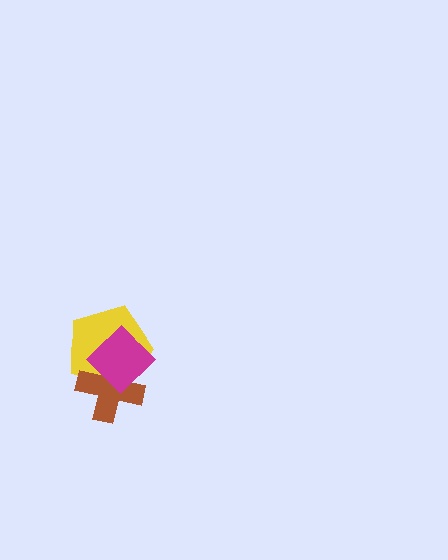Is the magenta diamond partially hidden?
No, no other shape covers it.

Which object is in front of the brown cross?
The magenta diamond is in front of the brown cross.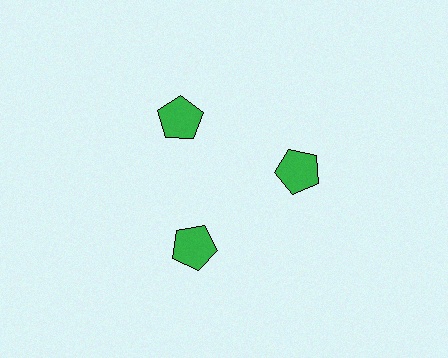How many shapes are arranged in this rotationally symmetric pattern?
There are 3 shapes, arranged in 3 groups of 1.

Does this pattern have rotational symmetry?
Yes, this pattern has 3-fold rotational symmetry. It looks the same after rotating 120 degrees around the center.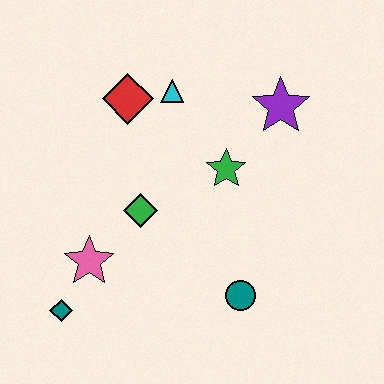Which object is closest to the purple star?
The green star is closest to the purple star.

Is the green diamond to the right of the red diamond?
Yes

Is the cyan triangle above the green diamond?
Yes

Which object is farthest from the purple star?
The teal diamond is farthest from the purple star.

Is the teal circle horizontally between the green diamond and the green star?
No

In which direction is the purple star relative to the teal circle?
The purple star is above the teal circle.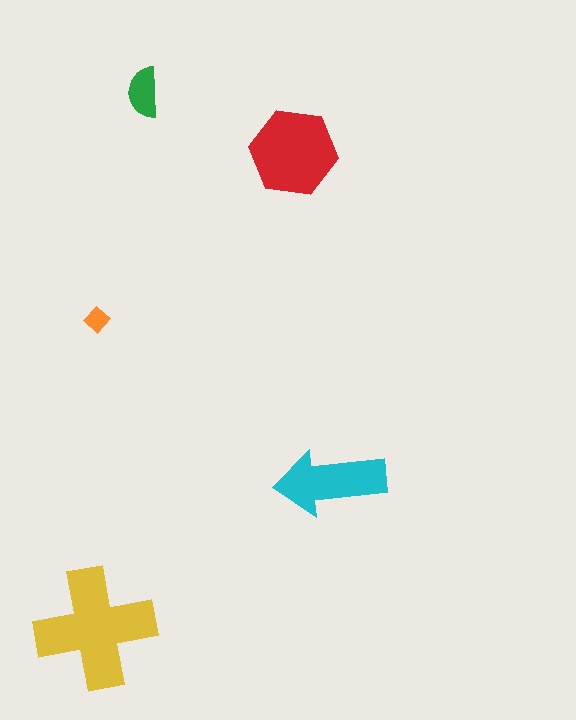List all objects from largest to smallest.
The yellow cross, the red hexagon, the cyan arrow, the green semicircle, the orange diamond.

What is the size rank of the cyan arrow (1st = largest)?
3rd.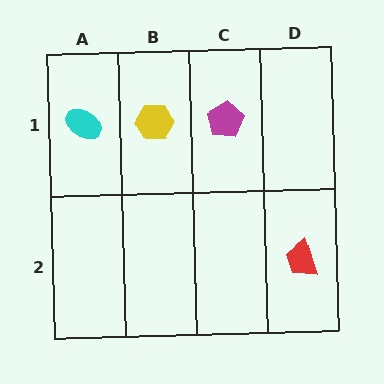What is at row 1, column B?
A yellow hexagon.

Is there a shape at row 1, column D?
No, that cell is empty.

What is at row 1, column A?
A cyan ellipse.